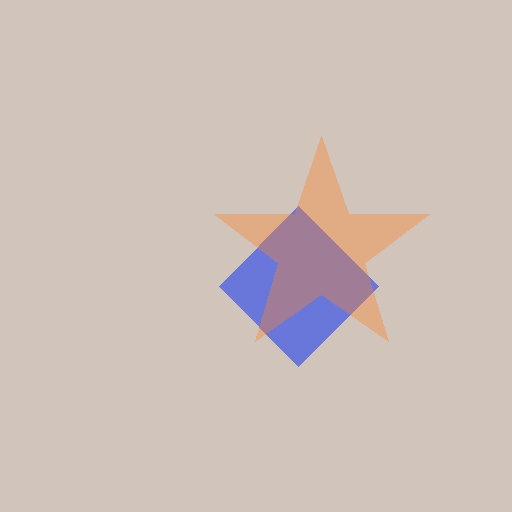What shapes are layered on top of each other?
The layered shapes are: a blue diamond, an orange star.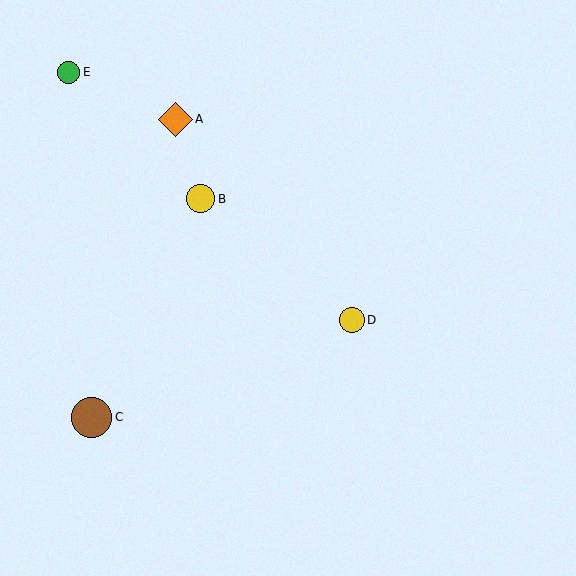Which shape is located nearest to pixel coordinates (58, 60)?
The green circle (labeled E) at (69, 72) is nearest to that location.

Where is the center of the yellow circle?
The center of the yellow circle is at (352, 320).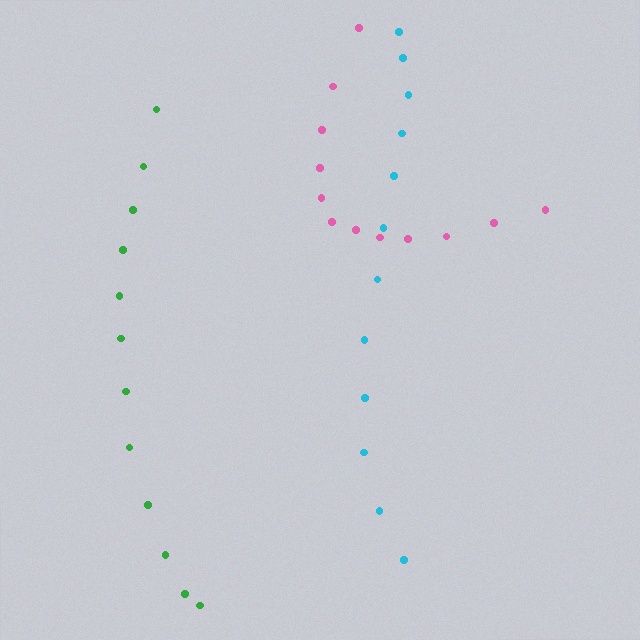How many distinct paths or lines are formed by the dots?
There are 3 distinct paths.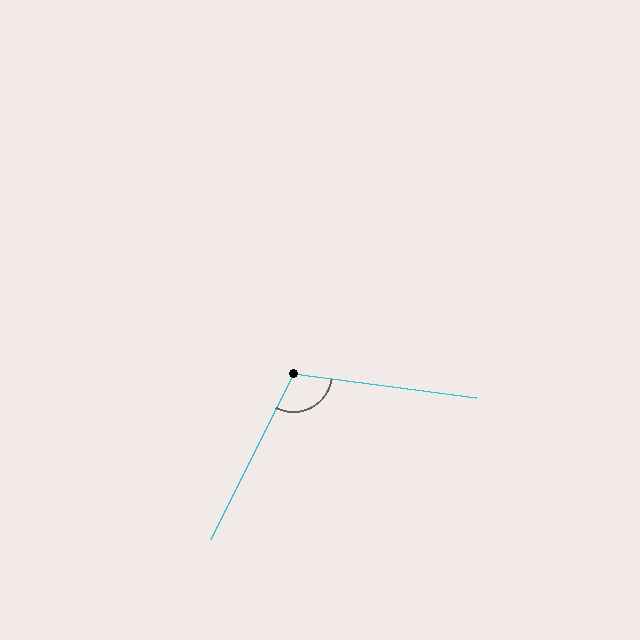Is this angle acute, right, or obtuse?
It is obtuse.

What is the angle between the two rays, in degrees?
Approximately 109 degrees.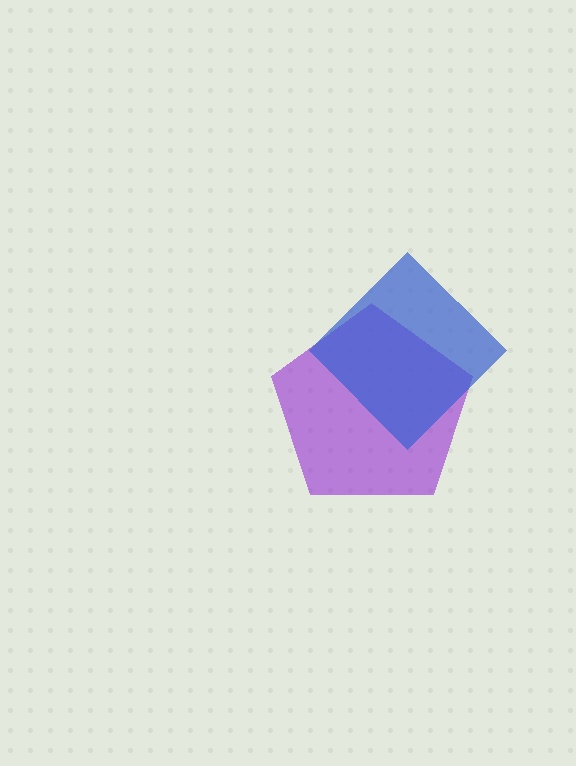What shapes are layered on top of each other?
The layered shapes are: a purple pentagon, a blue diamond.